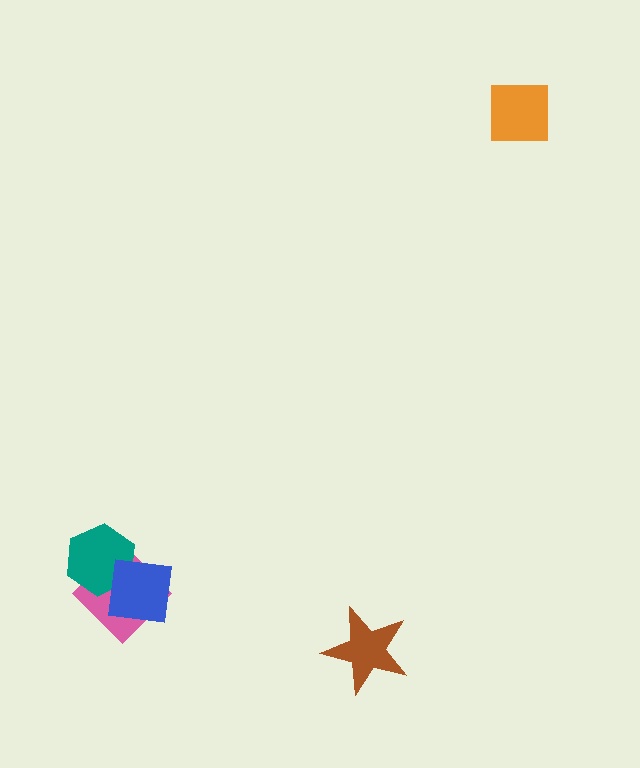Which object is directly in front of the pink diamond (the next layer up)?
The teal hexagon is directly in front of the pink diamond.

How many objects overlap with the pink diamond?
2 objects overlap with the pink diamond.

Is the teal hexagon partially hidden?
Yes, it is partially covered by another shape.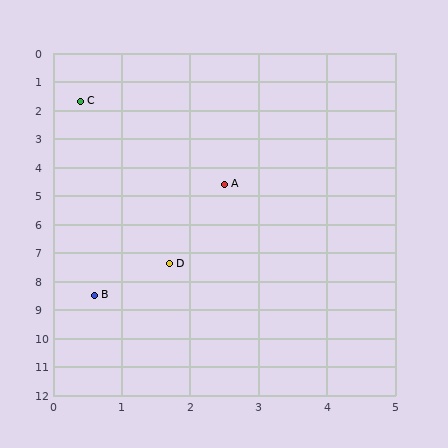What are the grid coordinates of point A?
Point A is at approximately (2.5, 4.6).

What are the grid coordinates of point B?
Point B is at approximately (0.6, 8.5).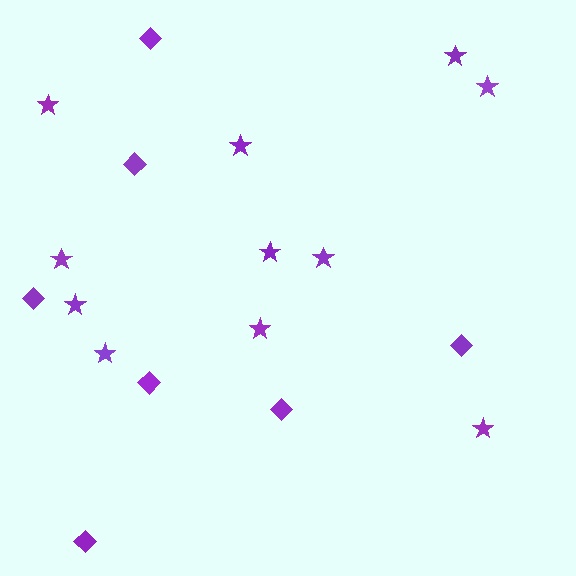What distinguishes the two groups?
There are 2 groups: one group of stars (11) and one group of diamonds (7).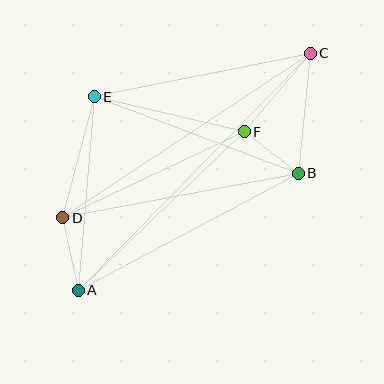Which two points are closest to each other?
Points B and F are closest to each other.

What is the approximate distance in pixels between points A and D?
The distance between A and D is approximately 74 pixels.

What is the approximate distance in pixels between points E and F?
The distance between E and F is approximately 154 pixels.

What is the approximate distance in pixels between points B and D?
The distance between B and D is approximately 240 pixels.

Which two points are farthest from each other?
Points A and C are farthest from each other.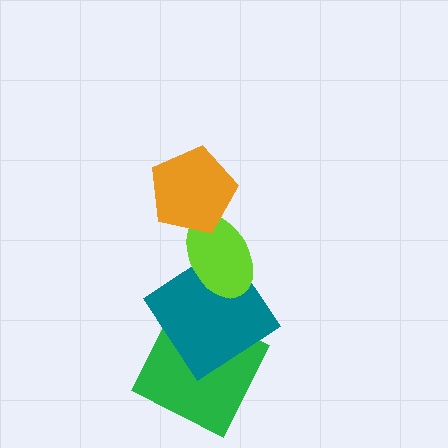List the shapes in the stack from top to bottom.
From top to bottom: the orange pentagon, the lime ellipse, the teal diamond, the green square.